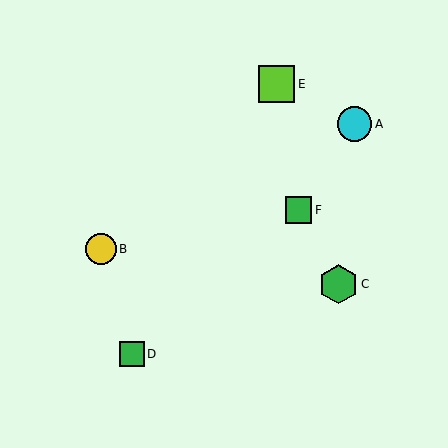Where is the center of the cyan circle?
The center of the cyan circle is at (354, 124).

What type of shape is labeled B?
Shape B is a yellow circle.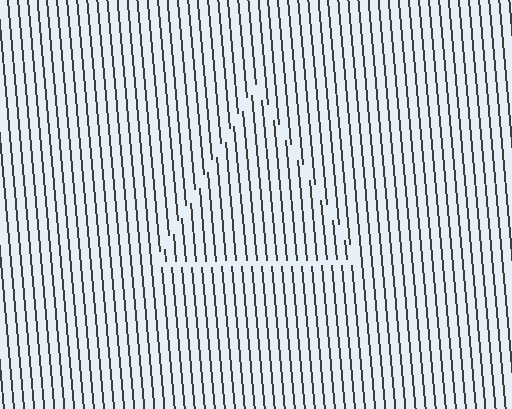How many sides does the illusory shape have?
3 sides — the line-ends trace a triangle.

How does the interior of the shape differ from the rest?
The interior of the shape contains the same grating, shifted by half a period — the contour is defined by the phase discontinuity where line-ends from the inner and outer gratings abut.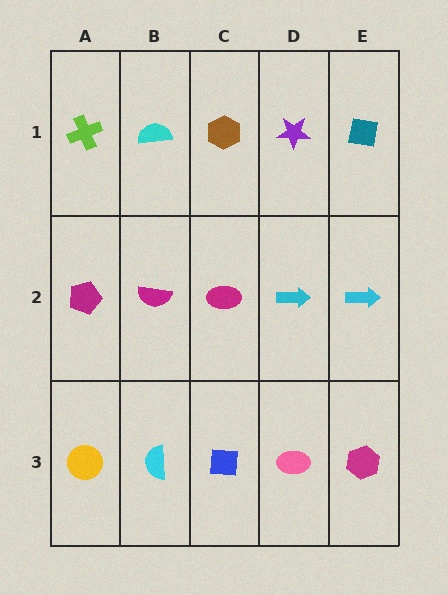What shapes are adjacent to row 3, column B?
A magenta semicircle (row 2, column B), a yellow circle (row 3, column A), a blue square (row 3, column C).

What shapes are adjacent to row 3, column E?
A cyan arrow (row 2, column E), a pink ellipse (row 3, column D).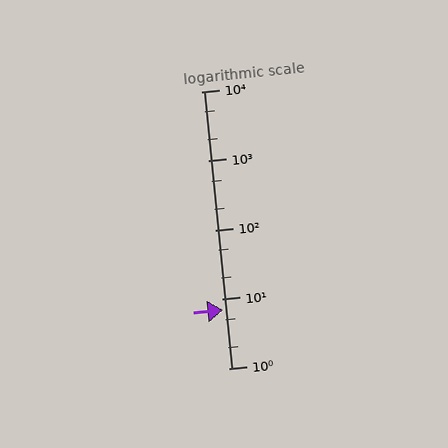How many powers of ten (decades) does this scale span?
The scale spans 4 decades, from 1 to 10000.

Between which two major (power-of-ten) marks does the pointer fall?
The pointer is between 1 and 10.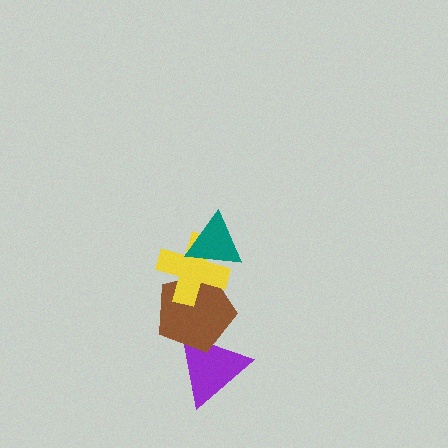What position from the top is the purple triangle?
The purple triangle is 4th from the top.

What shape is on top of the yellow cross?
The teal triangle is on top of the yellow cross.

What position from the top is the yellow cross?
The yellow cross is 2nd from the top.